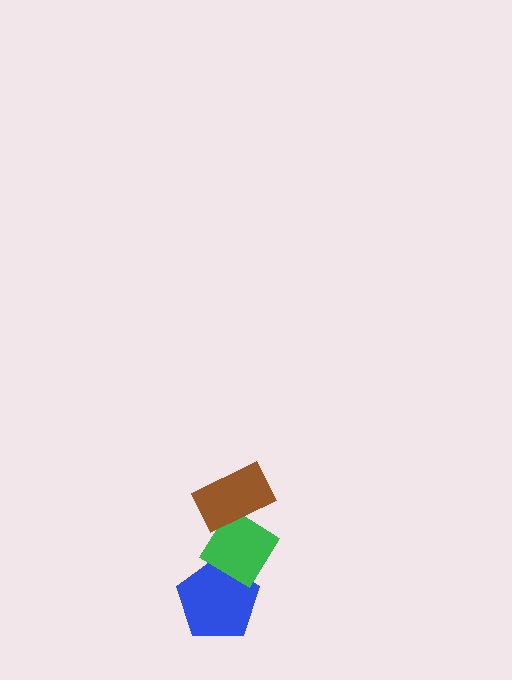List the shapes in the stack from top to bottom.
From top to bottom: the brown rectangle, the green diamond, the blue pentagon.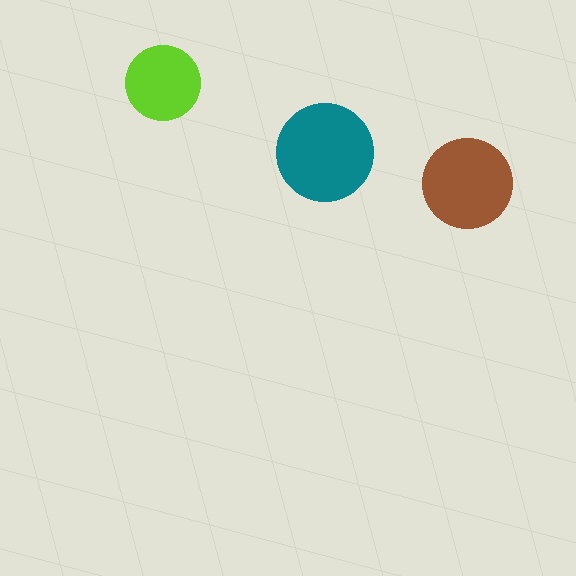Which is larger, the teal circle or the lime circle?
The teal one.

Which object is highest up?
The lime circle is topmost.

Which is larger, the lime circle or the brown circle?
The brown one.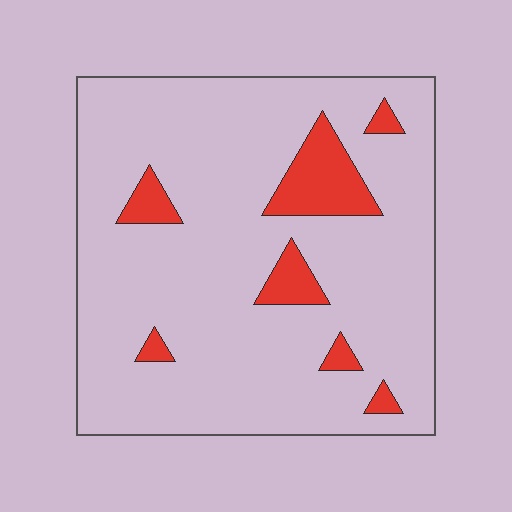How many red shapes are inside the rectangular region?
7.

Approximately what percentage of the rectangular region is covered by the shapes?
Approximately 10%.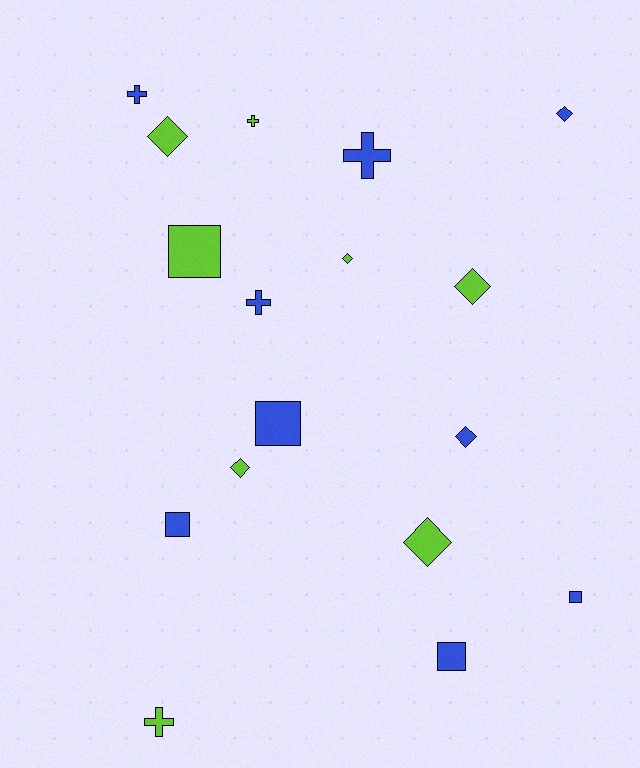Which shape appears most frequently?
Diamond, with 7 objects.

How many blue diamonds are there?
There are 2 blue diamonds.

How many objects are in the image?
There are 17 objects.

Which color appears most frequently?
Blue, with 9 objects.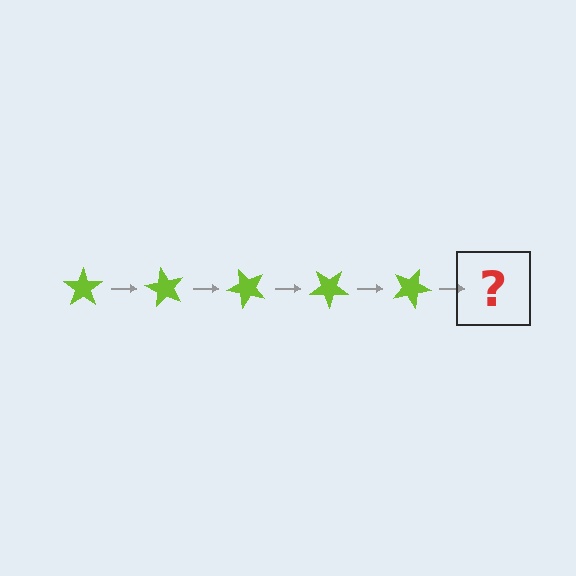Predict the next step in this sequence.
The next step is a lime star rotated 300 degrees.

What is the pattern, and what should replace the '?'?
The pattern is that the star rotates 60 degrees each step. The '?' should be a lime star rotated 300 degrees.